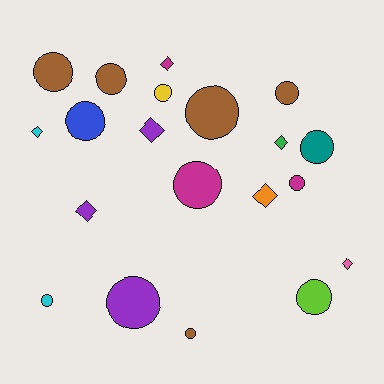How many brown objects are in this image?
There are 5 brown objects.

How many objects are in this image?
There are 20 objects.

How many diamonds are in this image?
There are 7 diamonds.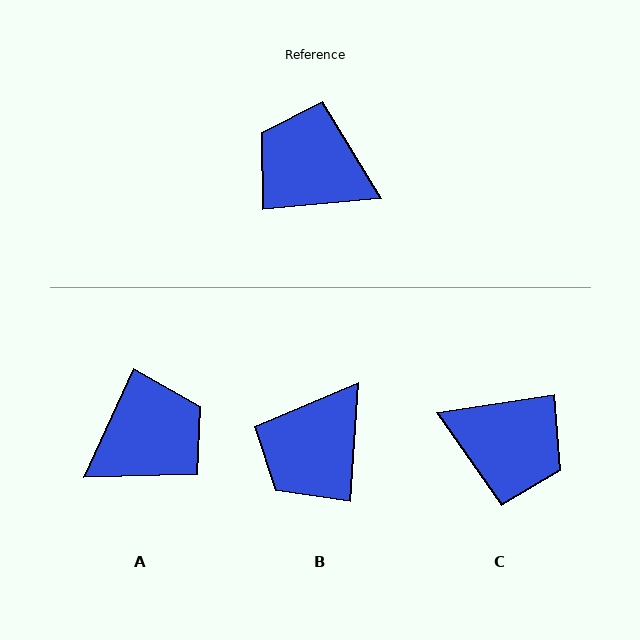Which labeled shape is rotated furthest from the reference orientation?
C, about 176 degrees away.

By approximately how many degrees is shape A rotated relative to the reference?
Approximately 120 degrees clockwise.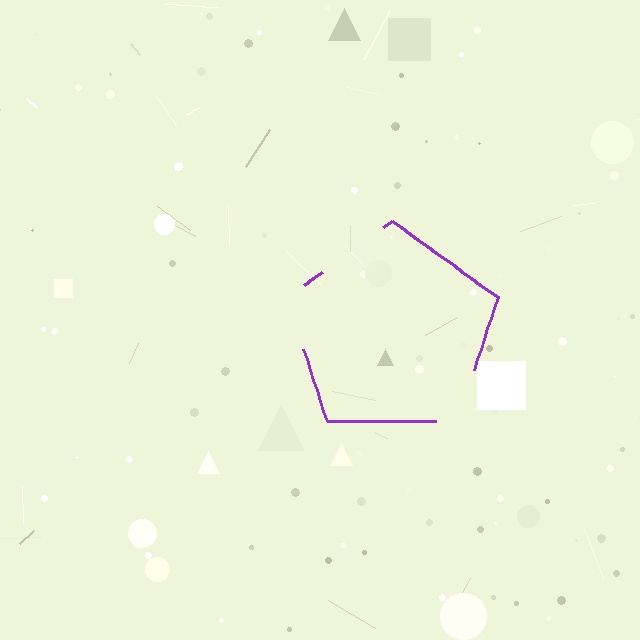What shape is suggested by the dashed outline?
The dashed outline suggests a pentagon.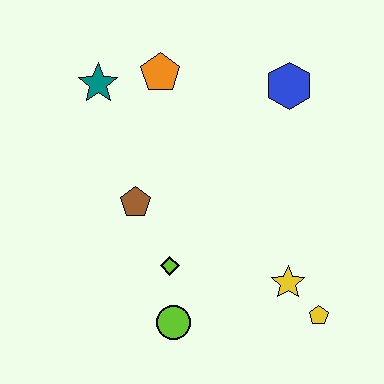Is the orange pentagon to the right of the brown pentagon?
Yes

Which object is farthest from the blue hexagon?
The lime circle is farthest from the blue hexagon.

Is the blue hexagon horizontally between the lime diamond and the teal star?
No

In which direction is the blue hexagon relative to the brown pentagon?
The blue hexagon is to the right of the brown pentagon.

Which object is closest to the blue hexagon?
The orange pentagon is closest to the blue hexagon.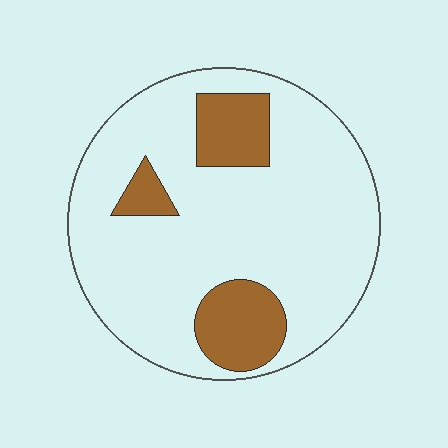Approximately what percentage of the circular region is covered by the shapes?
Approximately 20%.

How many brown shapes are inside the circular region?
3.